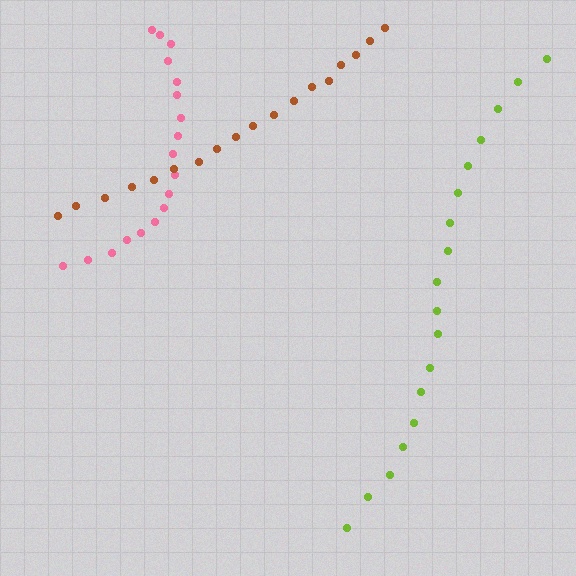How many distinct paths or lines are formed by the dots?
There are 3 distinct paths.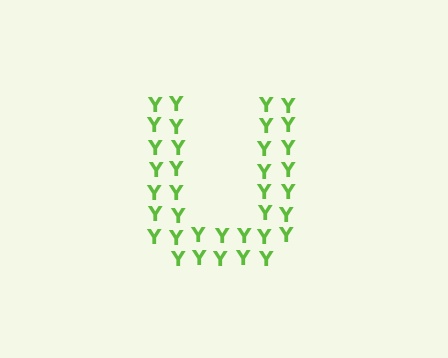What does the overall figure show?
The overall figure shows the letter U.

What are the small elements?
The small elements are letter Y's.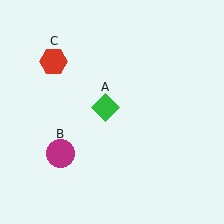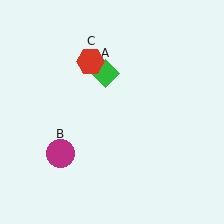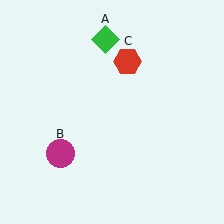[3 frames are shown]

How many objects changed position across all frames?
2 objects changed position: green diamond (object A), red hexagon (object C).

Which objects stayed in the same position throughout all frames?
Magenta circle (object B) remained stationary.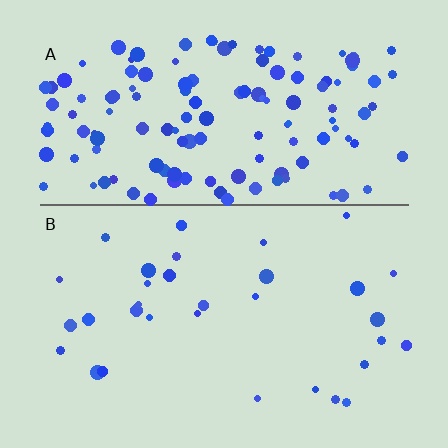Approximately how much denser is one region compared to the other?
Approximately 4.2× — region A over region B.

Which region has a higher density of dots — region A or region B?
A (the top).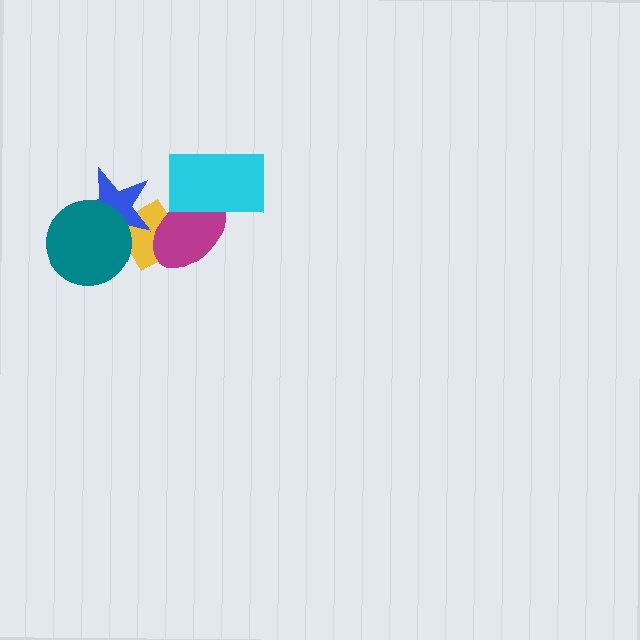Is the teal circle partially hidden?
No, no other shape covers it.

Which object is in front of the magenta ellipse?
The cyan rectangle is in front of the magenta ellipse.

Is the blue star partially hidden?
Yes, it is partially covered by another shape.